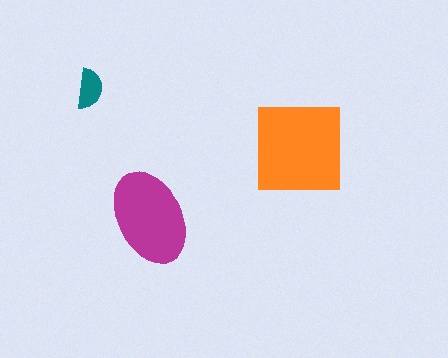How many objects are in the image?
There are 3 objects in the image.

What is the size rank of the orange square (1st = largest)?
1st.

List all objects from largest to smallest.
The orange square, the magenta ellipse, the teal semicircle.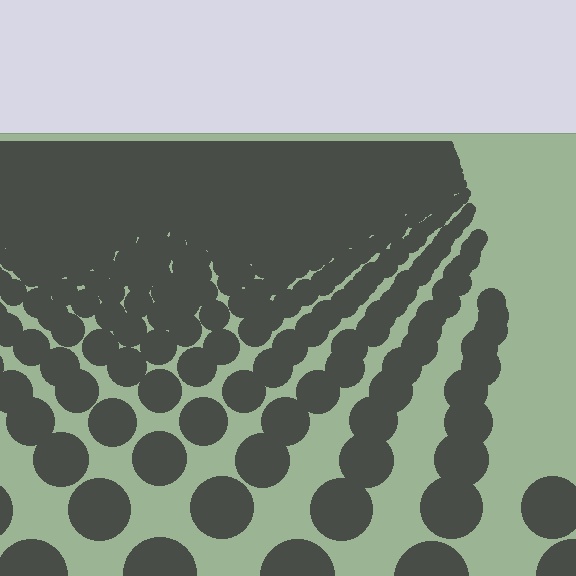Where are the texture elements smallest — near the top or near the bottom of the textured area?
Near the top.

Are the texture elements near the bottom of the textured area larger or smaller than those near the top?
Larger. Near the bottom, elements are closer to the viewer and appear at a bigger on-screen size.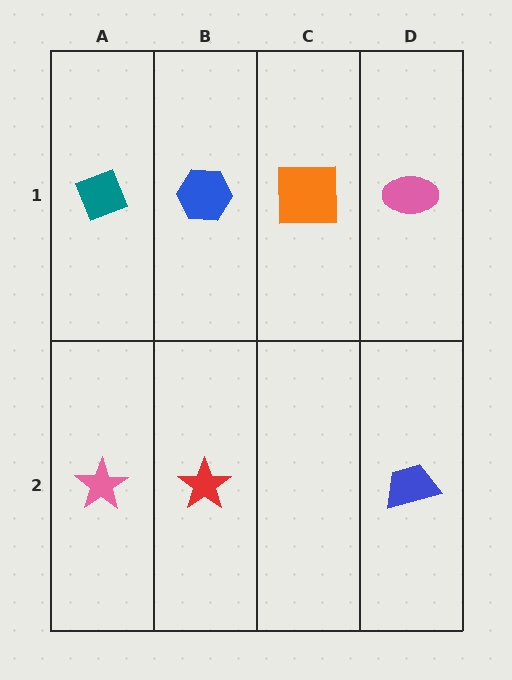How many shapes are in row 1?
4 shapes.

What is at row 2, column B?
A red star.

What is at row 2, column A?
A pink star.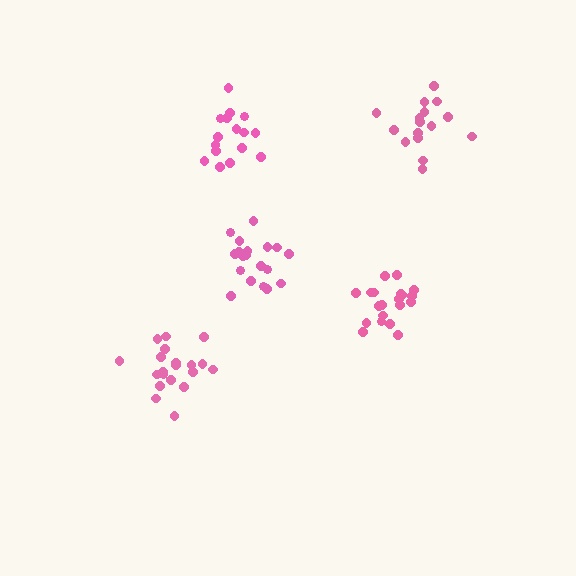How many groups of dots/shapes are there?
There are 5 groups.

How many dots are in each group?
Group 1: 19 dots, Group 2: 20 dots, Group 3: 20 dots, Group 4: 16 dots, Group 5: 16 dots (91 total).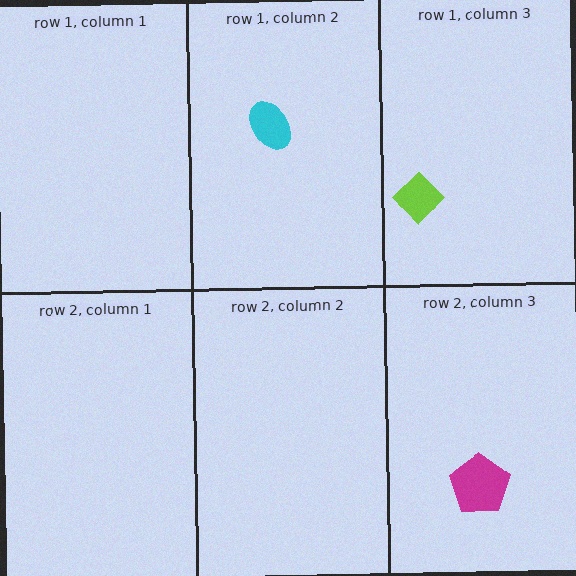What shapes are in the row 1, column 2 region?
The cyan ellipse.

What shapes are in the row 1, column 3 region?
The lime diamond.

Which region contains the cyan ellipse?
The row 1, column 2 region.